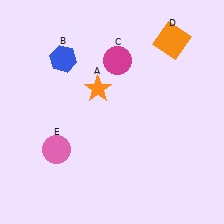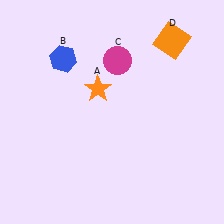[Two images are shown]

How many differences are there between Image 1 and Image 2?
There is 1 difference between the two images.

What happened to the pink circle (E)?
The pink circle (E) was removed in Image 2. It was in the bottom-left area of Image 1.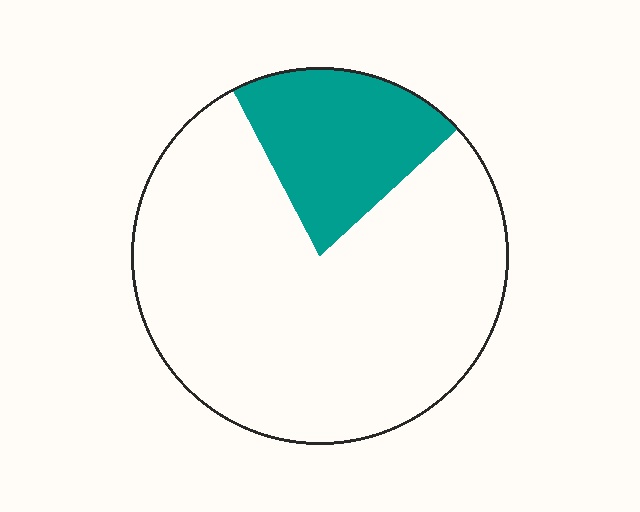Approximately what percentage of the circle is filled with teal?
Approximately 20%.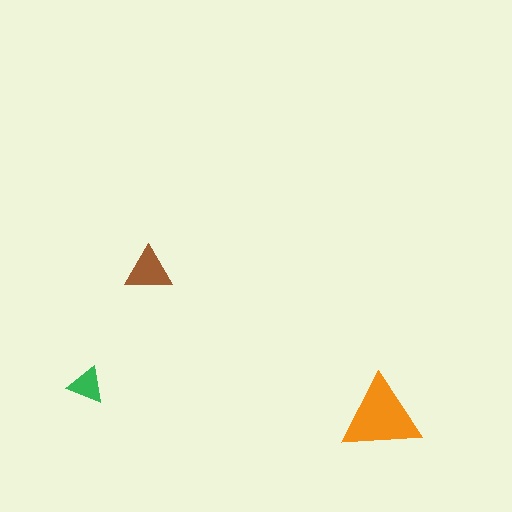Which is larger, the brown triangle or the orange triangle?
The orange one.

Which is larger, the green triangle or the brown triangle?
The brown one.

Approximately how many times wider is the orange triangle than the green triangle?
About 2 times wider.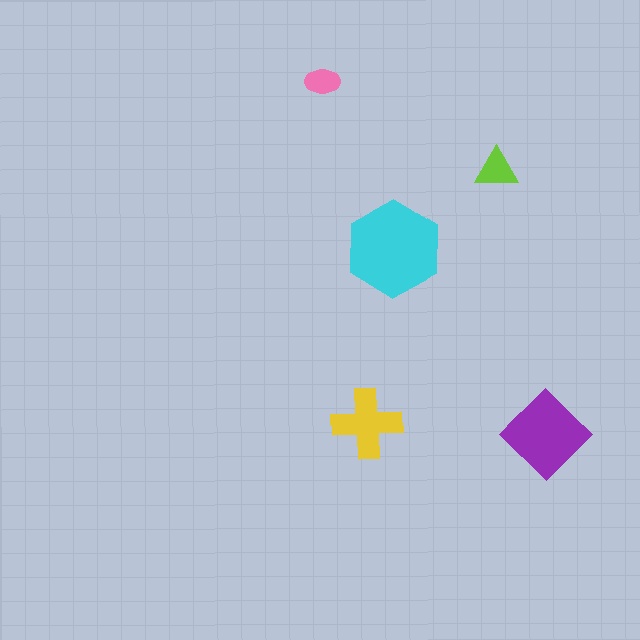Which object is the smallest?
The pink ellipse.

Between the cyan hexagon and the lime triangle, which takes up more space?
The cyan hexagon.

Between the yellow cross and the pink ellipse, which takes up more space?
The yellow cross.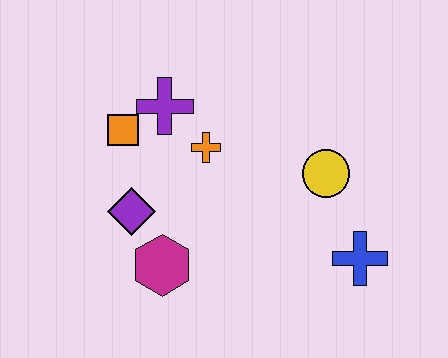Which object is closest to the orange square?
The purple cross is closest to the orange square.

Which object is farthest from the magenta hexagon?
The blue cross is farthest from the magenta hexagon.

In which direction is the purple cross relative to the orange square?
The purple cross is to the right of the orange square.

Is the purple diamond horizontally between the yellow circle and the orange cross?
No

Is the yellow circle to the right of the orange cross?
Yes